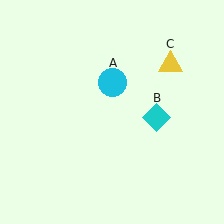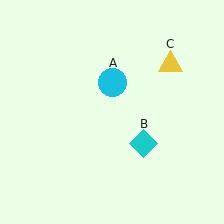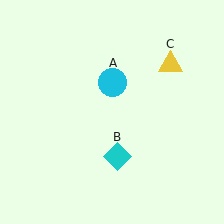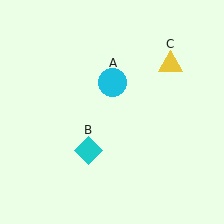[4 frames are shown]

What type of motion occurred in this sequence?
The cyan diamond (object B) rotated clockwise around the center of the scene.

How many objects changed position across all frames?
1 object changed position: cyan diamond (object B).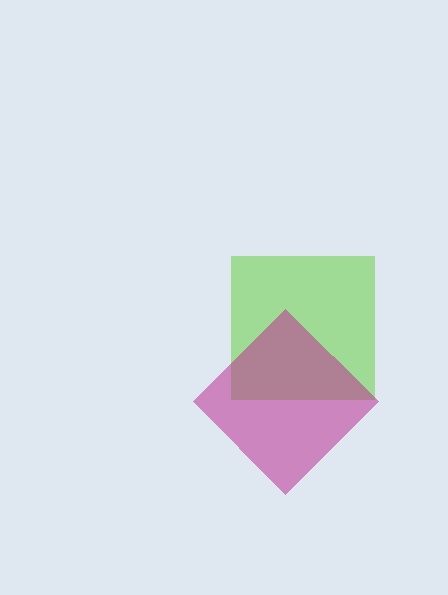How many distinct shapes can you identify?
There are 2 distinct shapes: a lime square, a magenta diamond.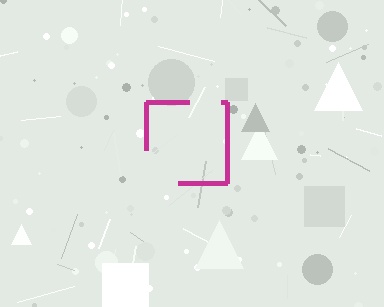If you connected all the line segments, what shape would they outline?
They would outline a square.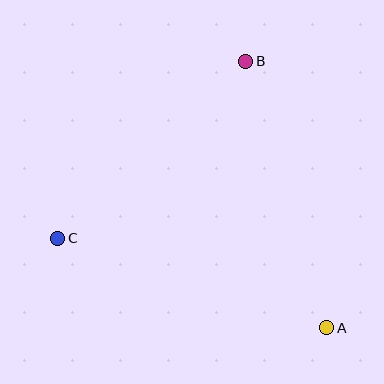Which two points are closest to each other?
Points B and C are closest to each other.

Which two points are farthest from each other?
Points A and C are farthest from each other.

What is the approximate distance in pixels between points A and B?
The distance between A and B is approximately 278 pixels.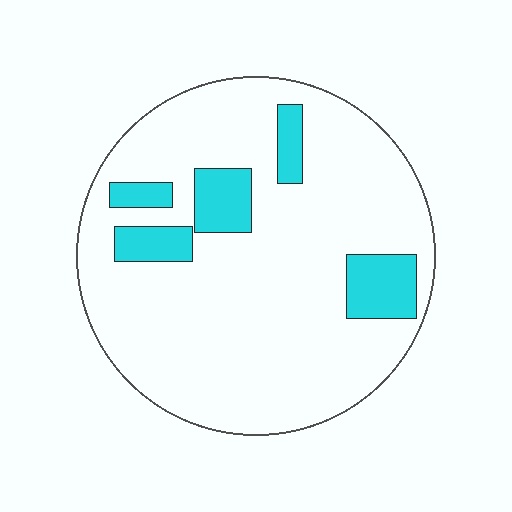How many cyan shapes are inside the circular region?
5.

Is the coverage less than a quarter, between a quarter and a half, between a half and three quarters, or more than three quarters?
Less than a quarter.